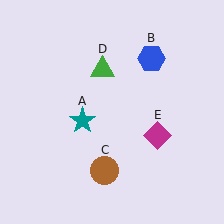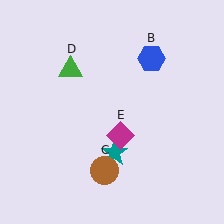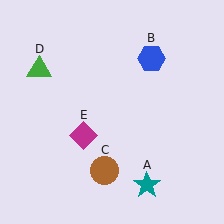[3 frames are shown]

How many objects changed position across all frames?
3 objects changed position: teal star (object A), green triangle (object D), magenta diamond (object E).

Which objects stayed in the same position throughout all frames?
Blue hexagon (object B) and brown circle (object C) remained stationary.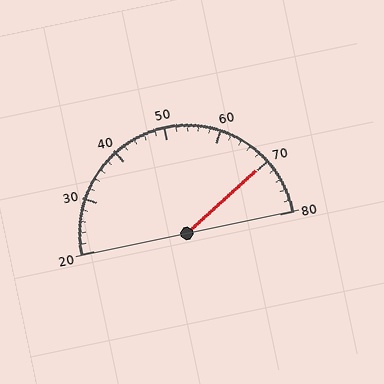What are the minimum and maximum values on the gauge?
The gauge ranges from 20 to 80.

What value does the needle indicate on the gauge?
The needle indicates approximately 70.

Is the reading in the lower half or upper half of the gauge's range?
The reading is in the upper half of the range (20 to 80).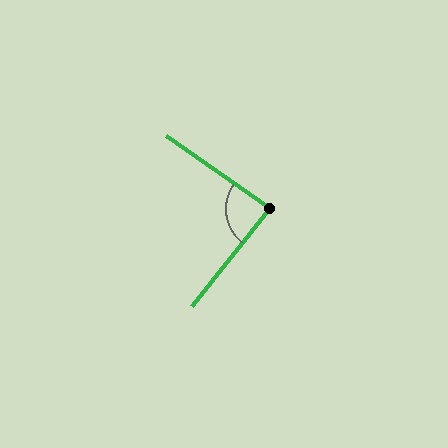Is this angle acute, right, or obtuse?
It is approximately a right angle.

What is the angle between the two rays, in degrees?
Approximately 86 degrees.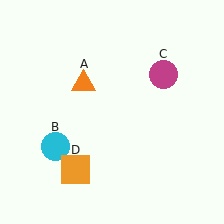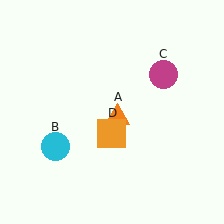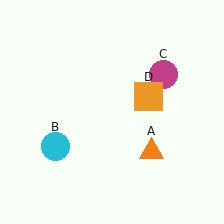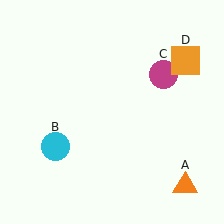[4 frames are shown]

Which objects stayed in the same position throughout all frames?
Cyan circle (object B) and magenta circle (object C) remained stationary.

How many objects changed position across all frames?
2 objects changed position: orange triangle (object A), orange square (object D).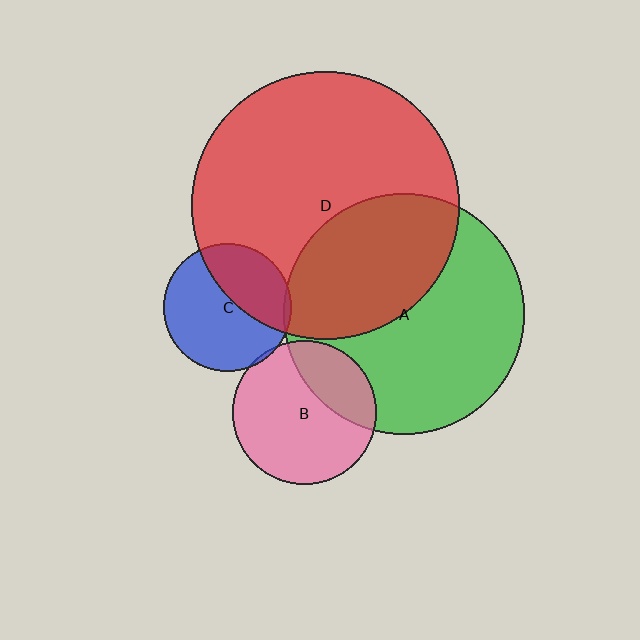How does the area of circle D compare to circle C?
Approximately 4.4 times.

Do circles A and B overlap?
Yes.